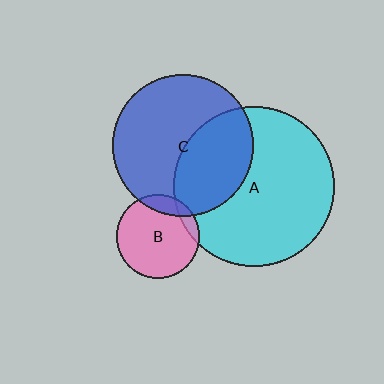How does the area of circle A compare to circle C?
Approximately 1.3 times.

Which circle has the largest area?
Circle A (cyan).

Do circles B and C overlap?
Yes.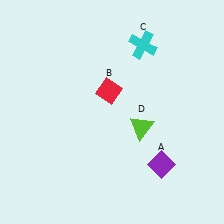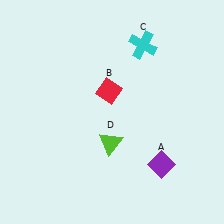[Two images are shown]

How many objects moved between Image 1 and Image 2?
1 object moved between the two images.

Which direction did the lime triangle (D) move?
The lime triangle (D) moved left.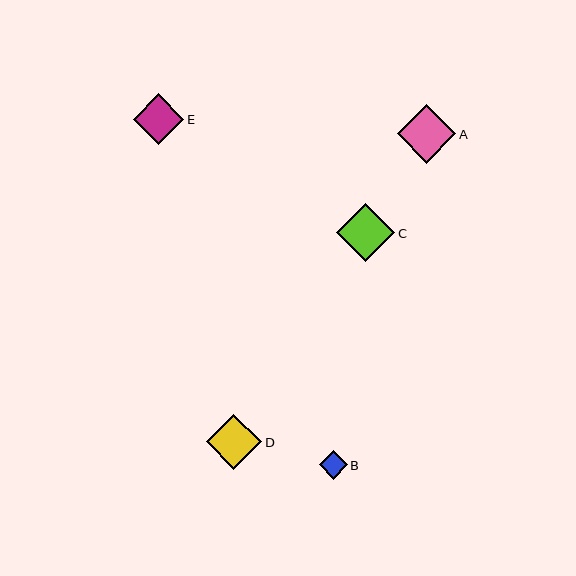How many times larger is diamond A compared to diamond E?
Diamond A is approximately 1.2 times the size of diamond E.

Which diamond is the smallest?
Diamond B is the smallest with a size of approximately 28 pixels.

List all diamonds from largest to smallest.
From largest to smallest: A, C, D, E, B.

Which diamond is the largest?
Diamond A is the largest with a size of approximately 59 pixels.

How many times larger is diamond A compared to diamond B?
Diamond A is approximately 2.1 times the size of diamond B.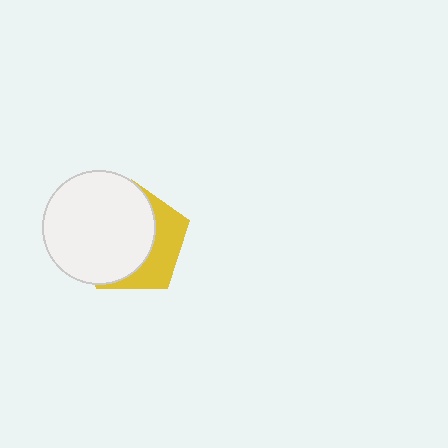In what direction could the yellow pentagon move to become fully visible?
The yellow pentagon could move right. That would shift it out from behind the white circle entirely.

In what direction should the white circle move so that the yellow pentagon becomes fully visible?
The white circle should move left. That is the shortest direction to clear the overlap and leave the yellow pentagon fully visible.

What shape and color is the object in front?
The object in front is a white circle.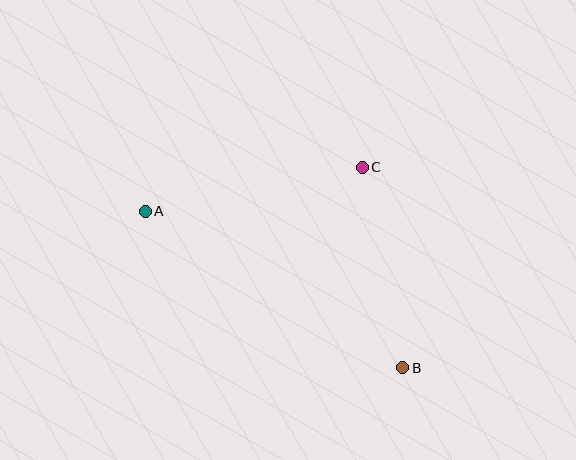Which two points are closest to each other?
Points B and C are closest to each other.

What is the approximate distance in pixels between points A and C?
The distance between A and C is approximately 221 pixels.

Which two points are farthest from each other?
Points A and B are farthest from each other.